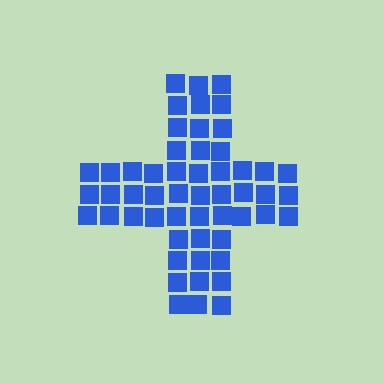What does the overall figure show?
The overall figure shows a cross.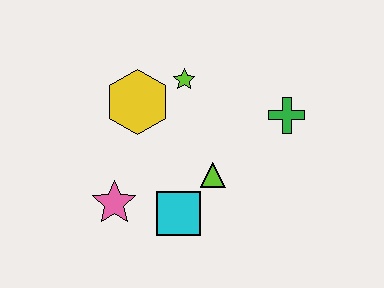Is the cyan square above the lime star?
No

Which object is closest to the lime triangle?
The cyan square is closest to the lime triangle.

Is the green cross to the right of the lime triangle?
Yes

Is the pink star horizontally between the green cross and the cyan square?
No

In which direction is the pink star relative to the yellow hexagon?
The pink star is below the yellow hexagon.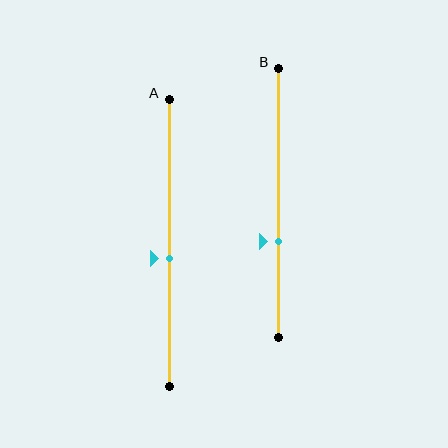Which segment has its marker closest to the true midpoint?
Segment A has its marker closest to the true midpoint.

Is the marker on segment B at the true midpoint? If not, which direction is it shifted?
No, the marker on segment B is shifted downward by about 14% of the segment length.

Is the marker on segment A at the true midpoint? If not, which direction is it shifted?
No, the marker on segment A is shifted downward by about 5% of the segment length.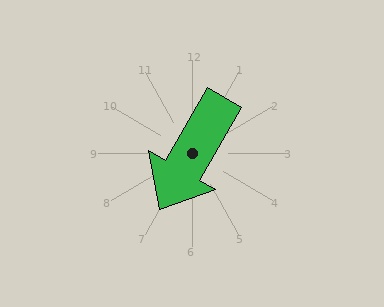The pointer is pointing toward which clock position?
Roughly 7 o'clock.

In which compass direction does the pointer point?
Southwest.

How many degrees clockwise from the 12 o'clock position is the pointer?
Approximately 210 degrees.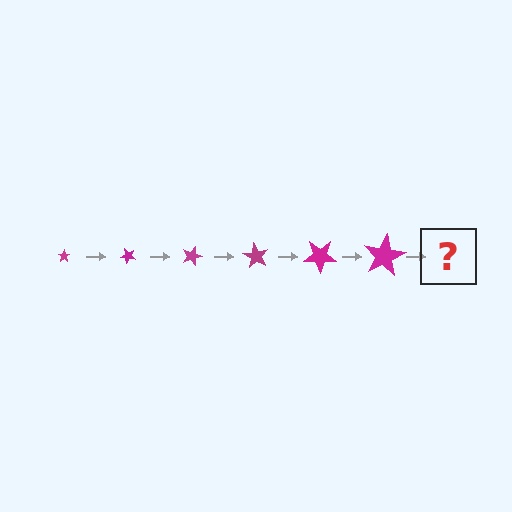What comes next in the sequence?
The next element should be a star, larger than the previous one and rotated 270 degrees from the start.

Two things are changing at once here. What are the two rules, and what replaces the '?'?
The two rules are that the star grows larger each step and it rotates 45 degrees each step. The '?' should be a star, larger than the previous one and rotated 270 degrees from the start.